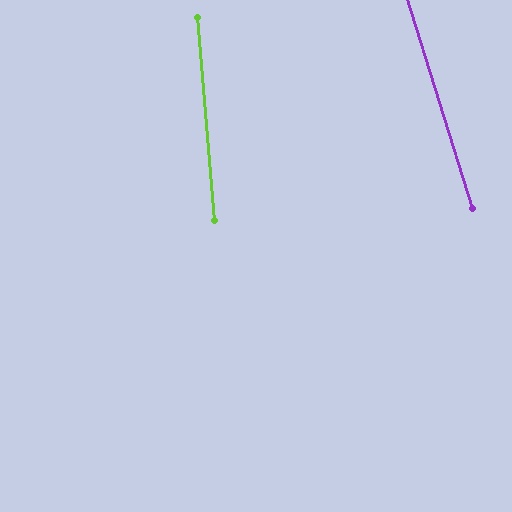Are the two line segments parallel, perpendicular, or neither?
Neither parallel nor perpendicular — they differ by about 12°.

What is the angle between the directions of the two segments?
Approximately 12 degrees.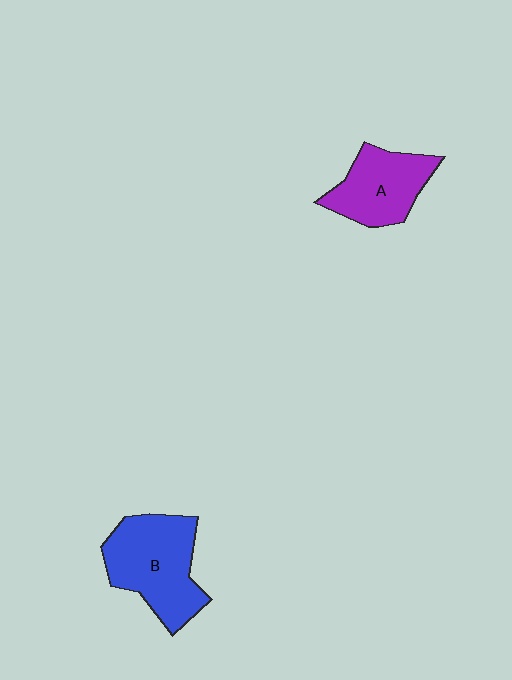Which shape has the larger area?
Shape B (blue).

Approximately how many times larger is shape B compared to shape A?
Approximately 1.4 times.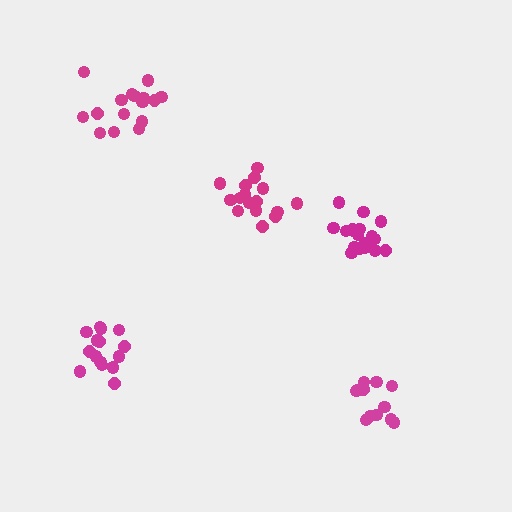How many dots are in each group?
Group 1: 16 dots, Group 2: 16 dots, Group 3: 15 dots, Group 4: 19 dots, Group 5: 13 dots (79 total).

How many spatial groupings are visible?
There are 5 spatial groupings.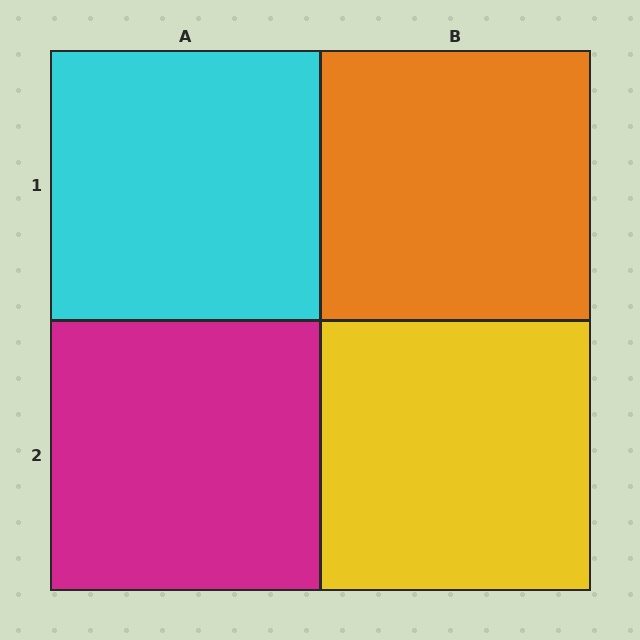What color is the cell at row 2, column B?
Yellow.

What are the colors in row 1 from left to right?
Cyan, orange.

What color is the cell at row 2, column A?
Magenta.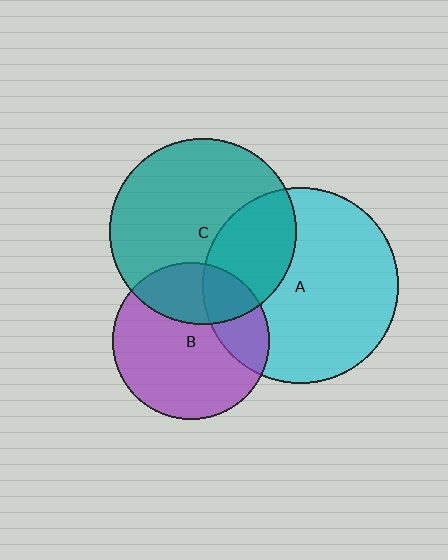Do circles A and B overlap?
Yes.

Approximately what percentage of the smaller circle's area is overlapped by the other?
Approximately 25%.